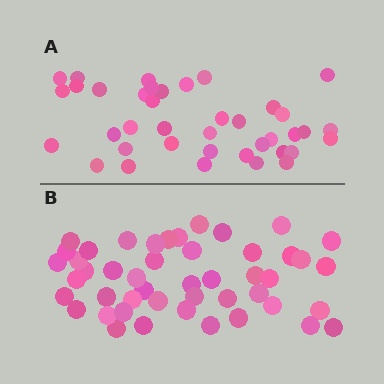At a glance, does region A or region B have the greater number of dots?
Region B (the bottom region) has more dots.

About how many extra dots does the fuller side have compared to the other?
Region B has roughly 8 or so more dots than region A.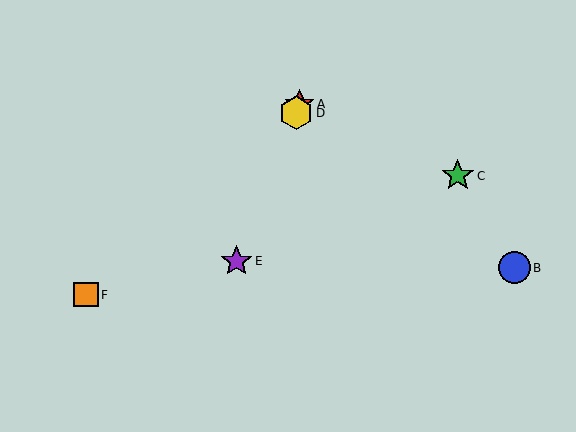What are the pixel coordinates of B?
Object B is at (514, 268).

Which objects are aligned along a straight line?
Objects A, D, E are aligned along a straight line.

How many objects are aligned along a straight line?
3 objects (A, D, E) are aligned along a straight line.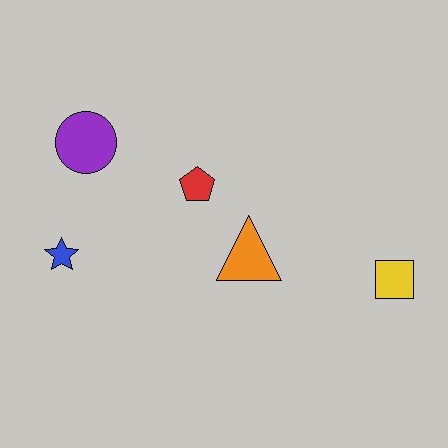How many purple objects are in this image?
There is 1 purple object.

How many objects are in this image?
There are 5 objects.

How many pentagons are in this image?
There is 1 pentagon.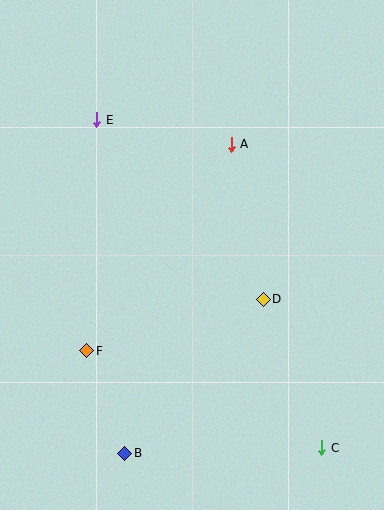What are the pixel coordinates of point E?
Point E is at (97, 120).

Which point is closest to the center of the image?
Point D at (263, 299) is closest to the center.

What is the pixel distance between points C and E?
The distance between C and E is 398 pixels.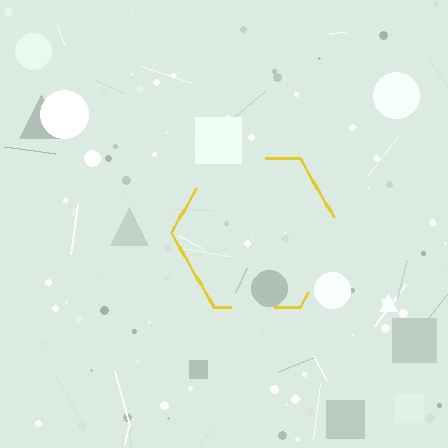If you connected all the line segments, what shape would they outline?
They would outline a hexagon.